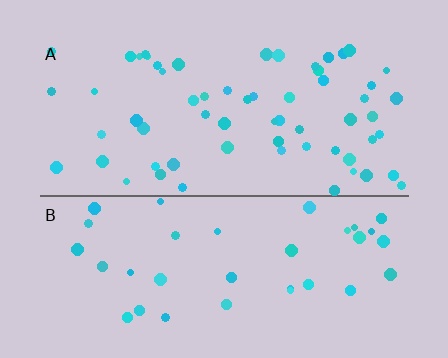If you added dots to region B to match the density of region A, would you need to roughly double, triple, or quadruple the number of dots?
Approximately double.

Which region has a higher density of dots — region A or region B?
A (the top).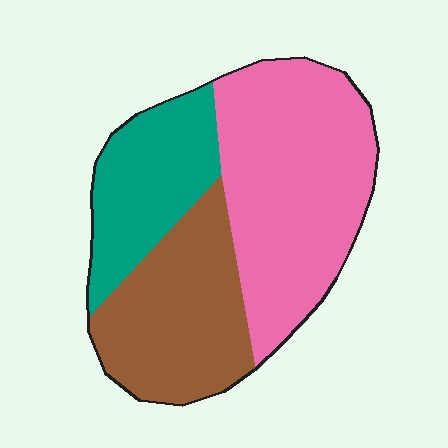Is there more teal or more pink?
Pink.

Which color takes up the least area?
Teal, at roughly 25%.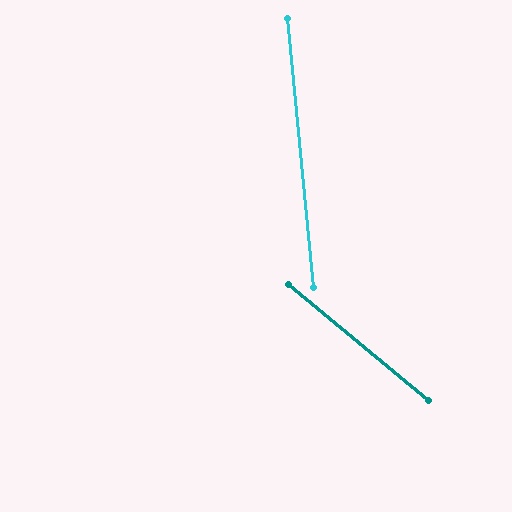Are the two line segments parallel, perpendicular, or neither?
Neither parallel nor perpendicular — they differ by about 45°.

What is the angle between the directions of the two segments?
Approximately 45 degrees.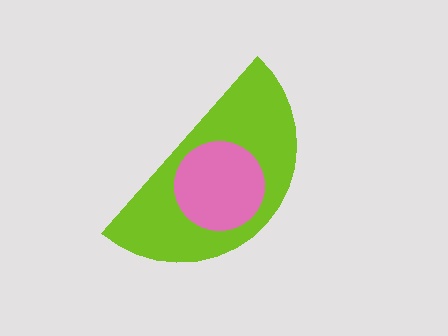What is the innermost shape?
The pink circle.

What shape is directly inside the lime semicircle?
The pink circle.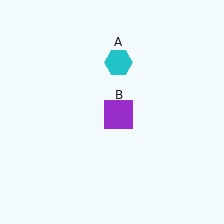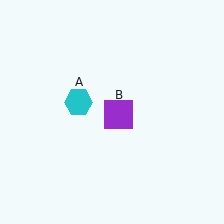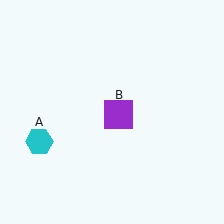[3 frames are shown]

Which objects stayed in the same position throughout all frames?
Purple square (object B) remained stationary.